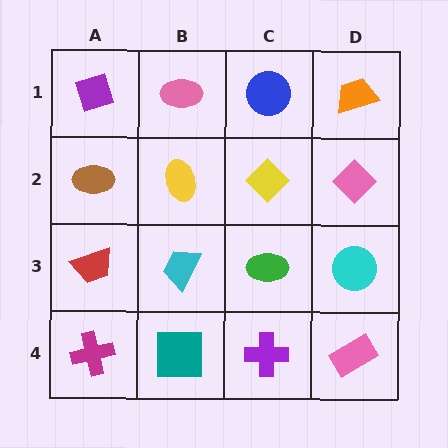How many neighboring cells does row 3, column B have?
4.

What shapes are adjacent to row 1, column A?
A brown ellipse (row 2, column A), a pink ellipse (row 1, column B).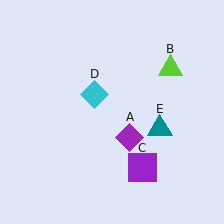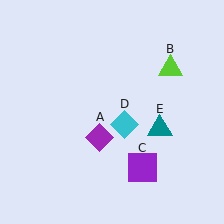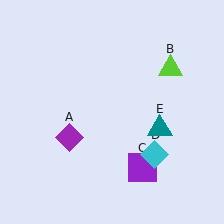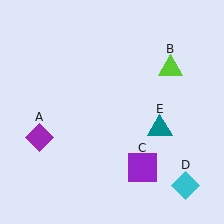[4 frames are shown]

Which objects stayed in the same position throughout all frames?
Lime triangle (object B) and purple square (object C) and teal triangle (object E) remained stationary.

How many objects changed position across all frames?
2 objects changed position: purple diamond (object A), cyan diamond (object D).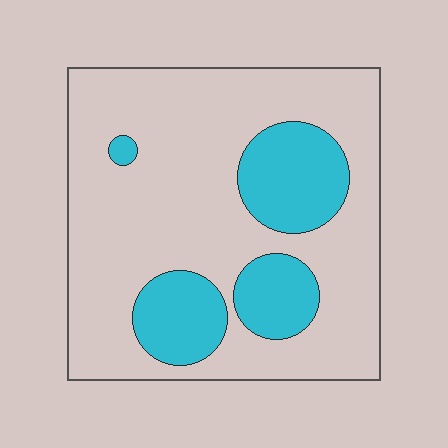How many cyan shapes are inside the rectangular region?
4.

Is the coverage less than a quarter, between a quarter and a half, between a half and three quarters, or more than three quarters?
Less than a quarter.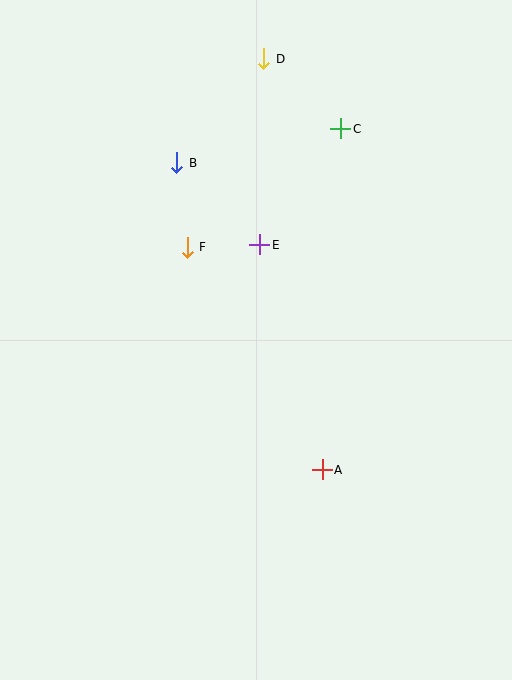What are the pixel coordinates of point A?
Point A is at (322, 470).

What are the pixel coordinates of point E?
Point E is at (260, 245).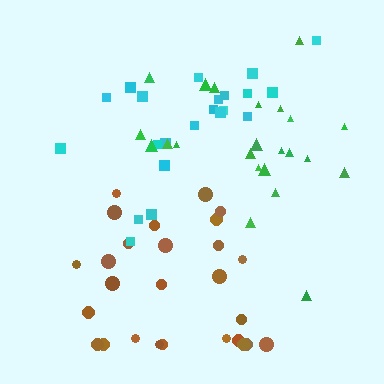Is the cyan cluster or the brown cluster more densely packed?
Brown.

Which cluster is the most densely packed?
Green.